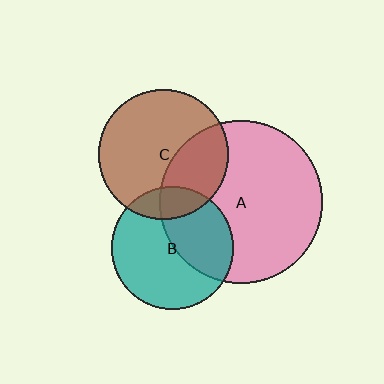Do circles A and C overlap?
Yes.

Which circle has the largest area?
Circle A (pink).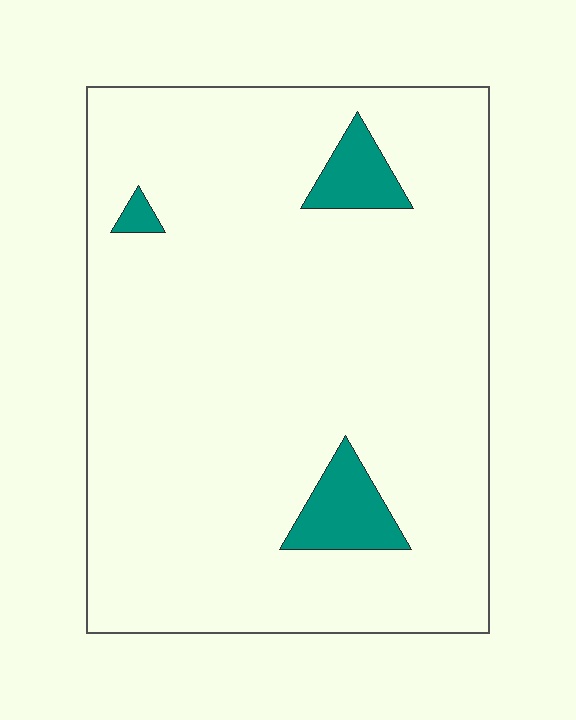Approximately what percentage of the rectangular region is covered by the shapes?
Approximately 5%.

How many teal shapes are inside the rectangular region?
3.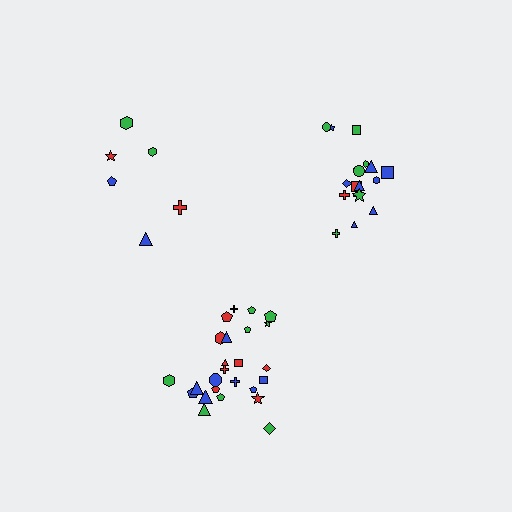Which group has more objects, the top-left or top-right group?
The top-right group.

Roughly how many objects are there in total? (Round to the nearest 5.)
Roughly 50 objects in total.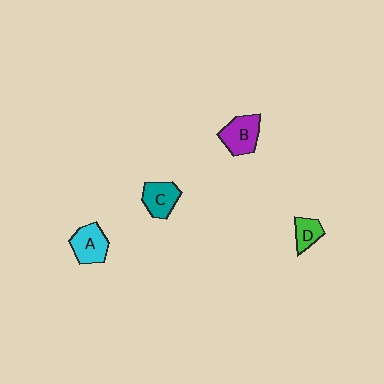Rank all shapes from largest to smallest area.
From largest to smallest: B (purple), A (cyan), C (teal), D (green).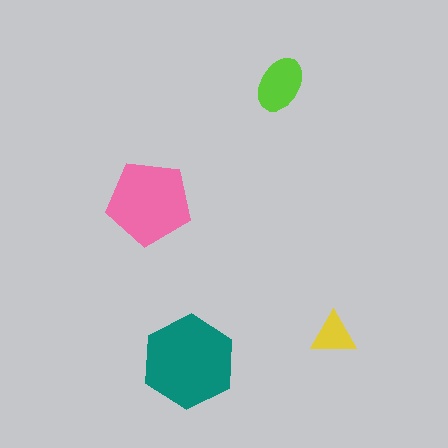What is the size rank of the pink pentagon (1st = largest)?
2nd.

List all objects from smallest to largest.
The yellow triangle, the lime ellipse, the pink pentagon, the teal hexagon.